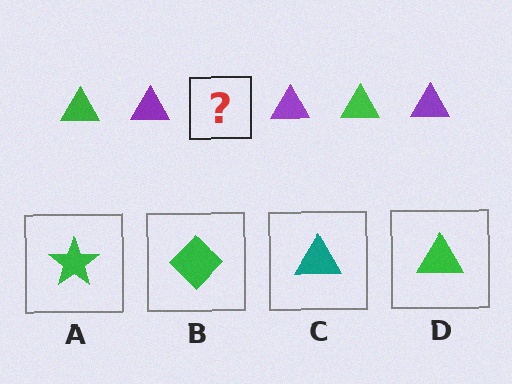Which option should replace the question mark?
Option D.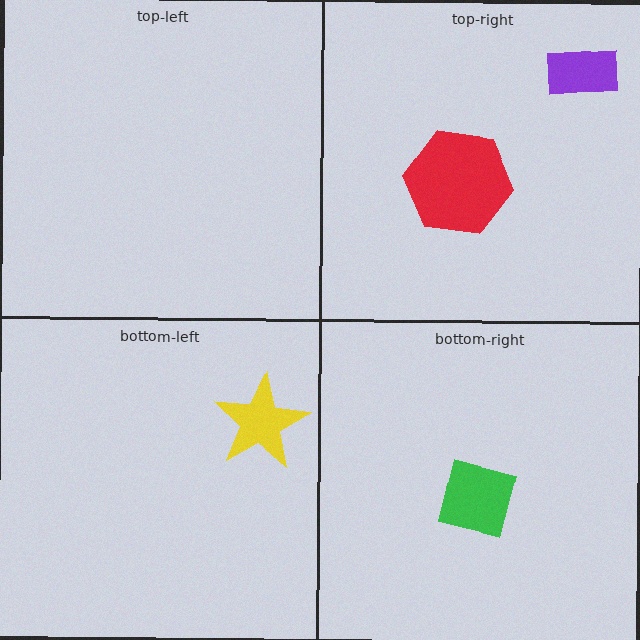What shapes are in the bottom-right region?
The green square.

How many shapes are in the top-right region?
2.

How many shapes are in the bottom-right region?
1.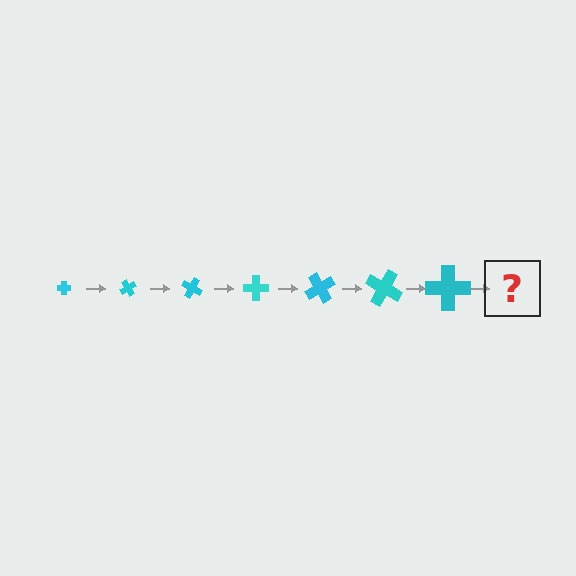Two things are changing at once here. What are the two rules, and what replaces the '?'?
The two rules are that the cross grows larger each step and it rotates 60 degrees each step. The '?' should be a cross, larger than the previous one and rotated 420 degrees from the start.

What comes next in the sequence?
The next element should be a cross, larger than the previous one and rotated 420 degrees from the start.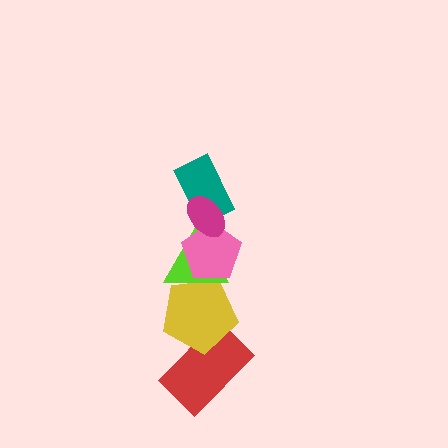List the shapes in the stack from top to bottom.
From top to bottom: the magenta ellipse, the teal rectangle, the pink pentagon, the lime triangle, the yellow pentagon, the red rectangle.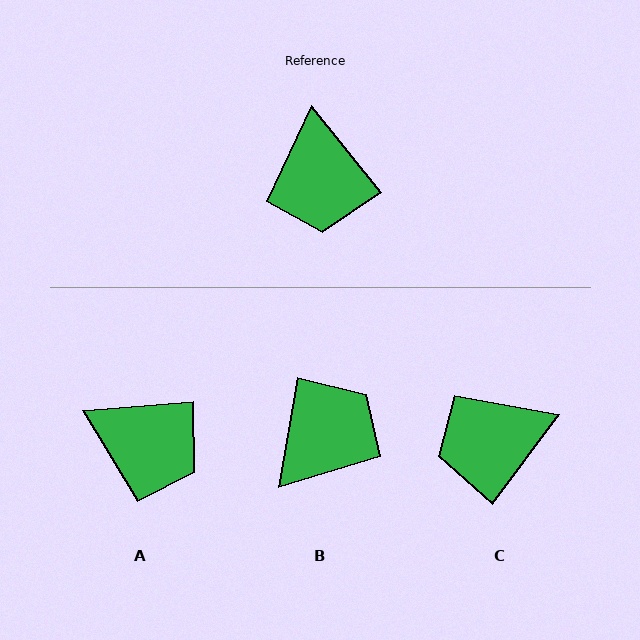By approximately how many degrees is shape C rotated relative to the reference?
Approximately 76 degrees clockwise.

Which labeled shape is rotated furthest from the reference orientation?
B, about 132 degrees away.